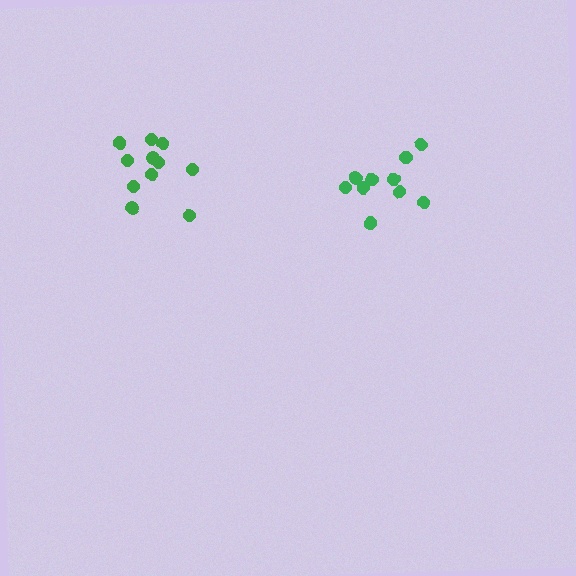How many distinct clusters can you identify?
There are 2 distinct clusters.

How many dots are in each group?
Group 1: 11 dots, Group 2: 10 dots (21 total).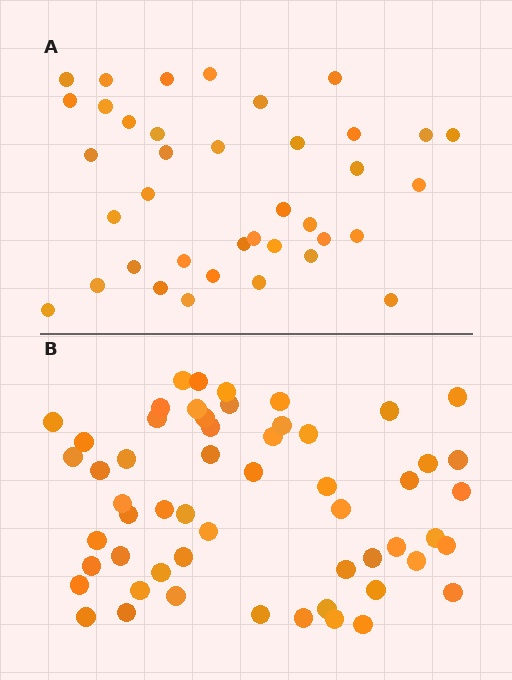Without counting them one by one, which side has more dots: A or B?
Region B (the bottom region) has more dots.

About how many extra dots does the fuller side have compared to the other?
Region B has approximately 20 more dots than region A.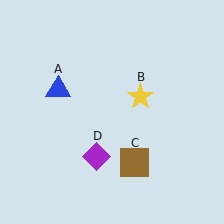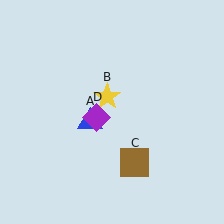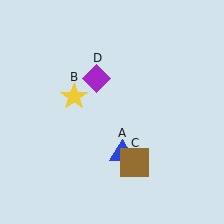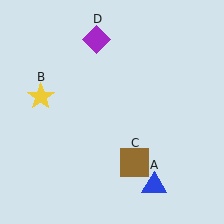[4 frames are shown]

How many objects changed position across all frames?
3 objects changed position: blue triangle (object A), yellow star (object B), purple diamond (object D).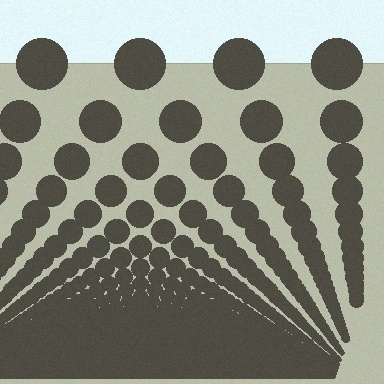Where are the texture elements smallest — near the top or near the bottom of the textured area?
Near the bottom.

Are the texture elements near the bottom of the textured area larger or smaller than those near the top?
Smaller. The gradient is inverted — elements near the bottom are smaller and denser.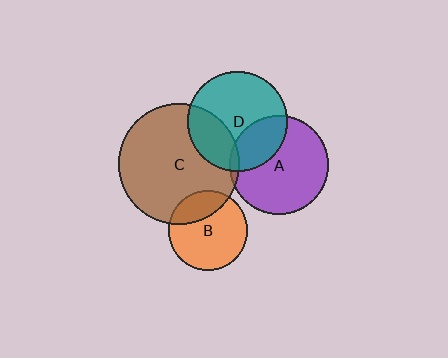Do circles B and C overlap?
Yes.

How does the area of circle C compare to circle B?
Approximately 2.3 times.